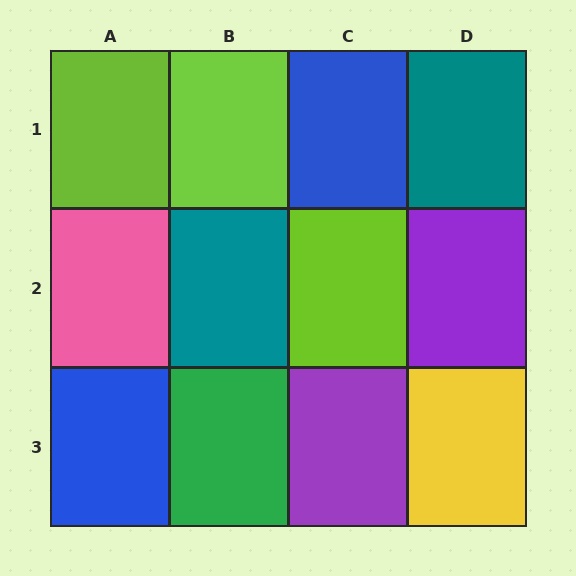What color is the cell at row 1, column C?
Blue.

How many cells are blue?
2 cells are blue.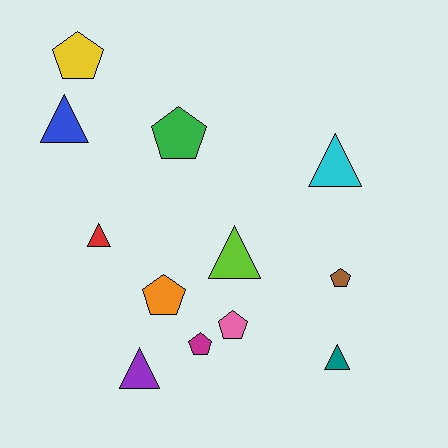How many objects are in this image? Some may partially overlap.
There are 12 objects.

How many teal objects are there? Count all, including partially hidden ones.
There is 1 teal object.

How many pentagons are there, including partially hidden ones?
There are 6 pentagons.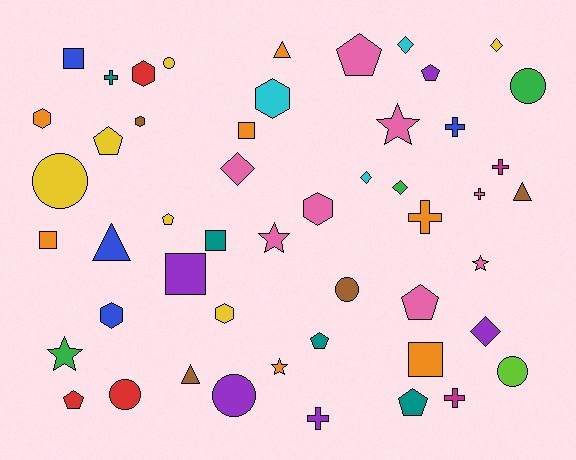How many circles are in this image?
There are 7 circles.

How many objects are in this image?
There are 50 objects.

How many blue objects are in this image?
There are 4 blue objects.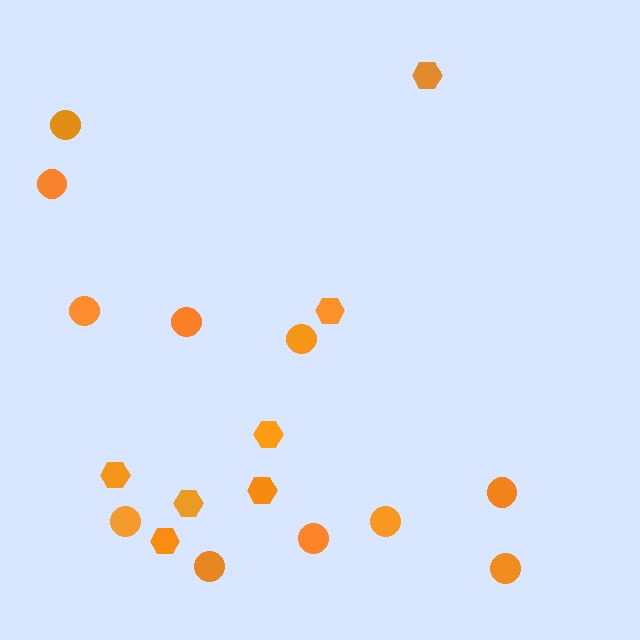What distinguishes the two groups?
There are 2 groups: one group of hexagons (7) and one group of circles (11).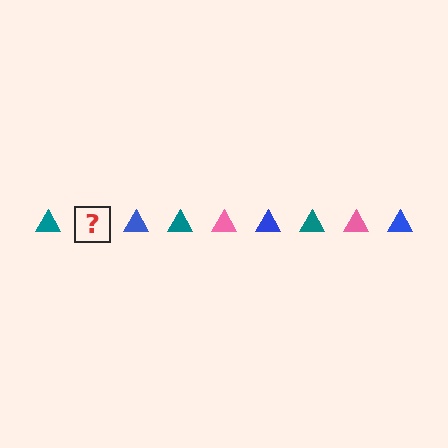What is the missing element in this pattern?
The missing element is a pink triangle.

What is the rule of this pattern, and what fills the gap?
The rule is that the pattern cycles through teal, pink, blue triangles. The gap should be filled with a pink triangle.